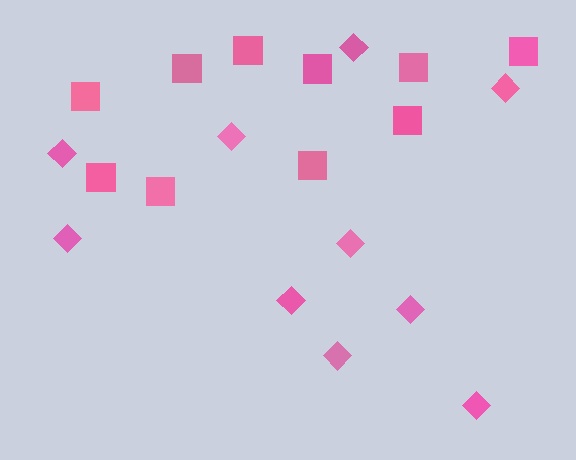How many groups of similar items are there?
There are 2 groups: one group of diamonds (10) and one group of squares (10).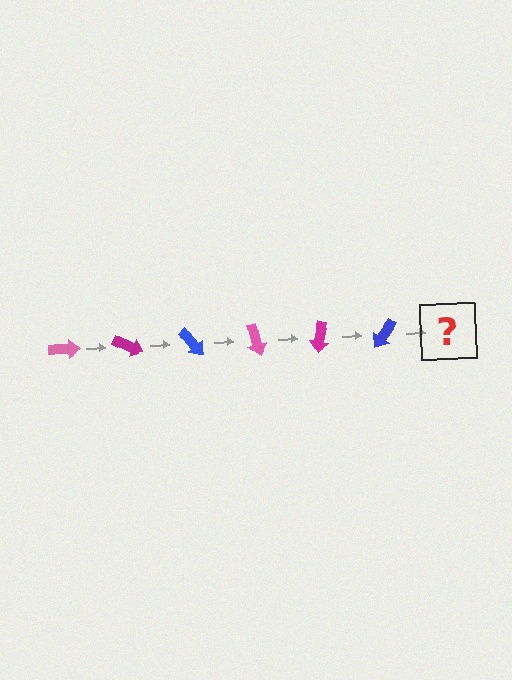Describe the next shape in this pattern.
It should be a pink arrow, rotated 150 degrees from the start.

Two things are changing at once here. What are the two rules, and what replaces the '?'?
The two rules are that it rotates 25 degrees each step and the color cycles through pink, magenta, and blue. The '?' should be a pink arrow, rotated 150 degrees from the start.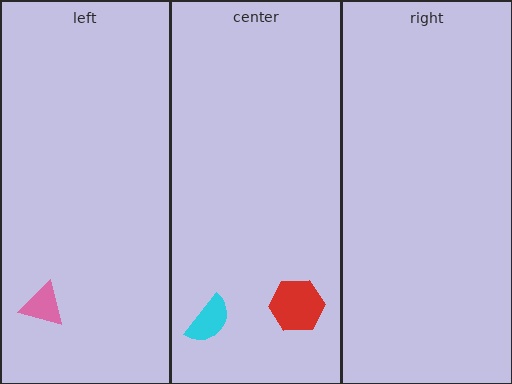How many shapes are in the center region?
2.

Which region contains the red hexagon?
The center region.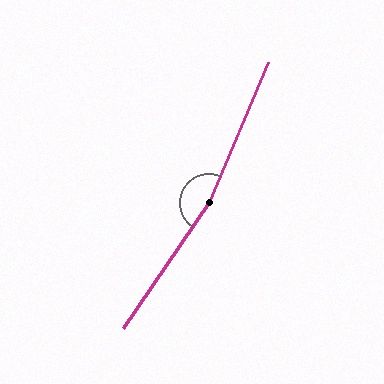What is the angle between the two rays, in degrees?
Approximately 169 degrees.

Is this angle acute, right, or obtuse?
It is obtuse.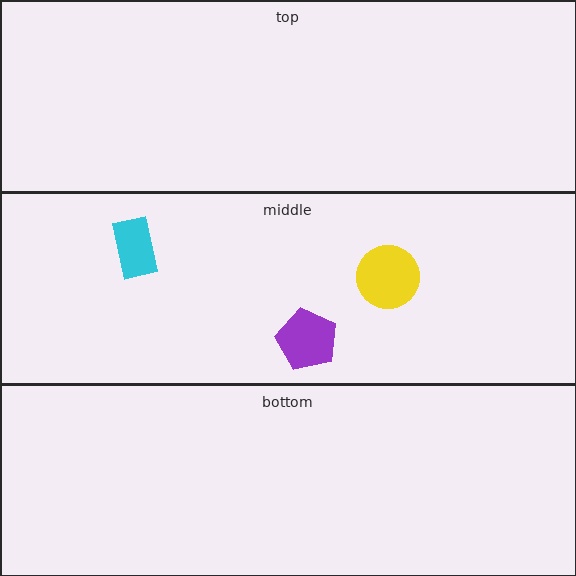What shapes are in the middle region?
The cyan rectangle, the yellow circle, the purple pentagon.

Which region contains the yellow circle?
The middle region.